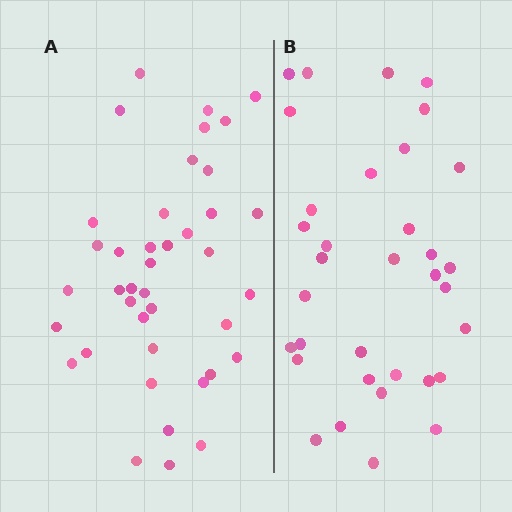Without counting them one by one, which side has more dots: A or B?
Region A (the left region) has more dots.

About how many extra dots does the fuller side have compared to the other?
Region A has about 6 more dots than region B.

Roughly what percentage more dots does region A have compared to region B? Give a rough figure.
About 20% more.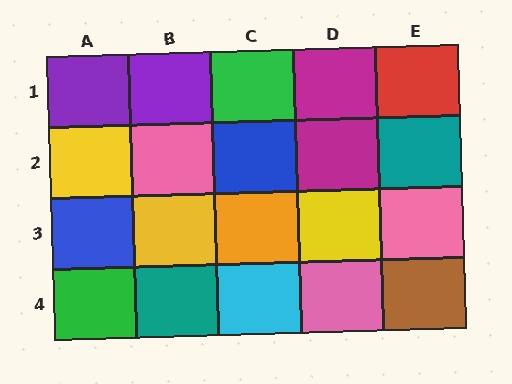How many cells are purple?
2 cells are purple.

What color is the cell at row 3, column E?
Pink.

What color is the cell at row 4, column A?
Green.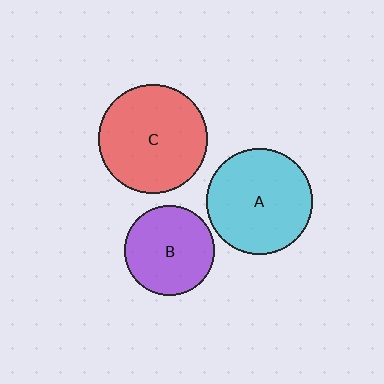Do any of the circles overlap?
No, none of the circles overlap.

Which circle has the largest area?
Circle C (red).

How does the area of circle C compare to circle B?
Approximately 1.5 times.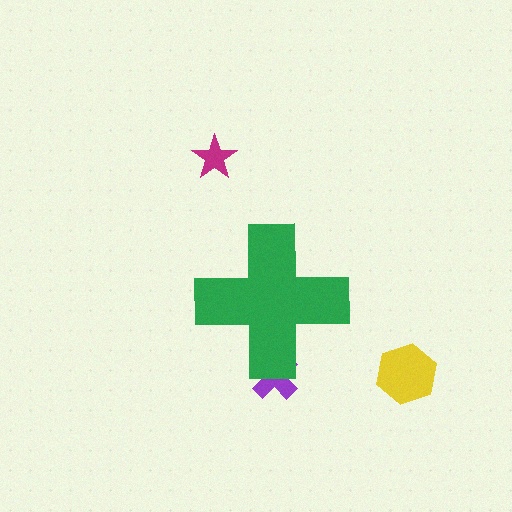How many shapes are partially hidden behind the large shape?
1 shape is partially hidden.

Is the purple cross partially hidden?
Yes, the purple cross is partially hidden behind the green cross.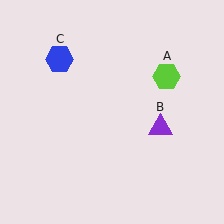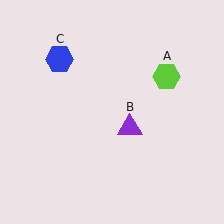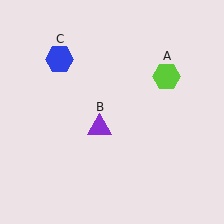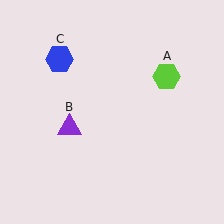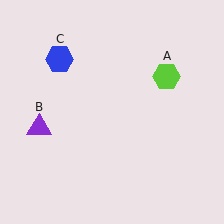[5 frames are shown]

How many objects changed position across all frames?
1 object changed position: purple triangle (object B).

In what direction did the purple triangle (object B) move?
The purple triangle (object B) moved left.